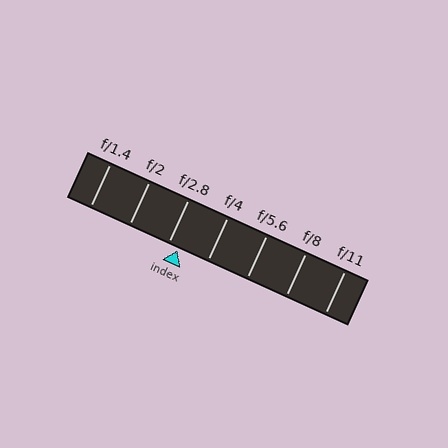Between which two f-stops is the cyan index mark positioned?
The index mark is between f/2.8 and f/4.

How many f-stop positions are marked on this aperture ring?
There are 7 f-stop positions marked.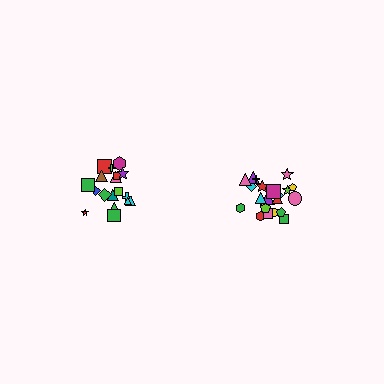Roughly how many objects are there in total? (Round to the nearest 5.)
Roughly 40 objects in total.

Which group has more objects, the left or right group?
The right group.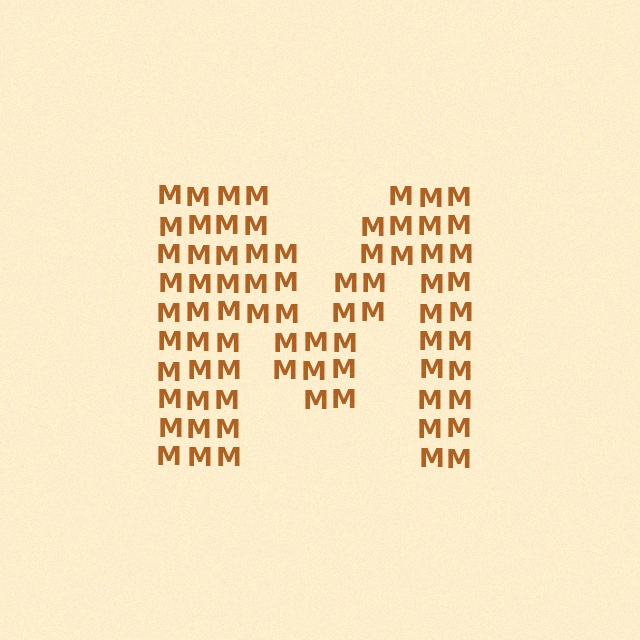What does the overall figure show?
The overall figure shows the letter M.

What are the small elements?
The small elements are letter M's.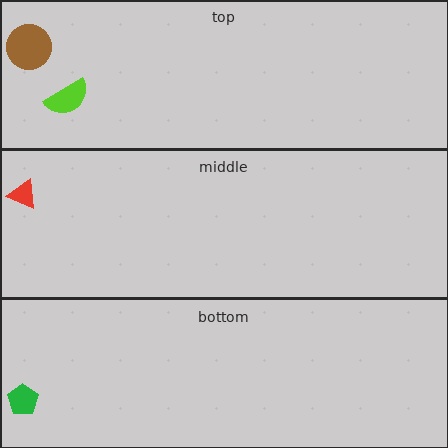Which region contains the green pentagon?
The bottom region.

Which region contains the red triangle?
The middle region.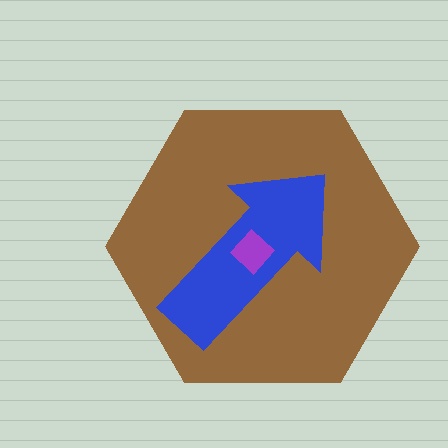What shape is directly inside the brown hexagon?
The blue arrow.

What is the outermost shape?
The brown hexagon.